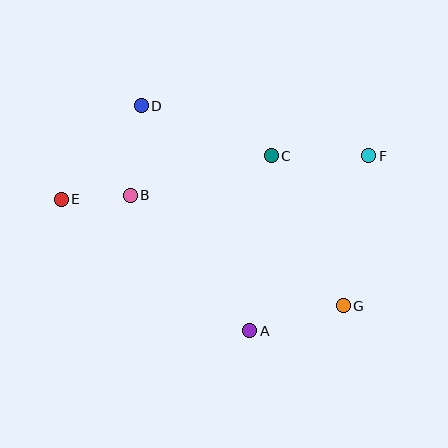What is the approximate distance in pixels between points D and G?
The distance between D and G is approximately 284 pixels.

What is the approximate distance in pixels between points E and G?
The distance between E and G is approximately 301 pixels.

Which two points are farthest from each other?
Points E and F are farthest from each other.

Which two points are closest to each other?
Points B and E are closest to each other.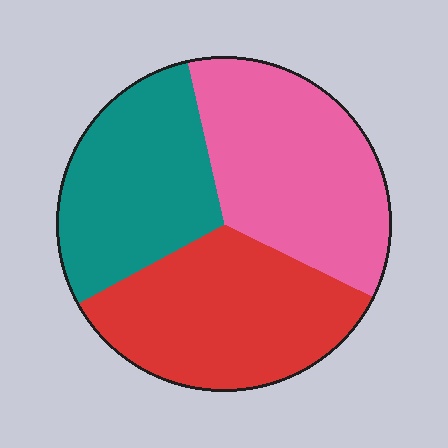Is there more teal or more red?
Red.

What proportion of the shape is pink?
Pink covers 36% of the shape.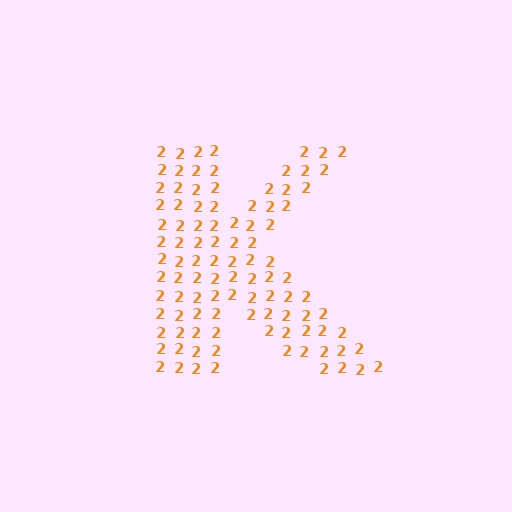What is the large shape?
The large shape is the letter K.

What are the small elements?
The small elements are digit 2's.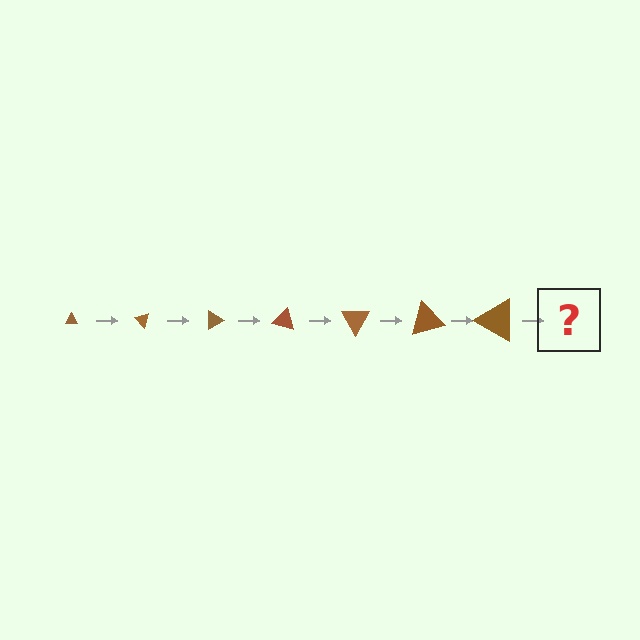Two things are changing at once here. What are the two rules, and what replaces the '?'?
The two rules are that the triangle grows larger each step and it rotates 45 degrees each step. The '?' should be a triangle, larger than the previous one and rotated 315 degrees from the start.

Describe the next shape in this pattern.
It should be a triangle, larger than the previous one and rotated 315 degrees from the start.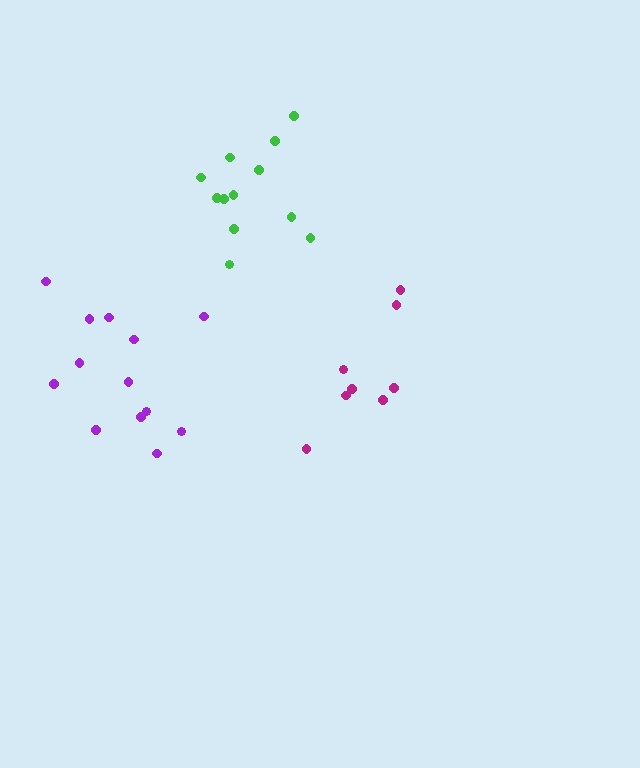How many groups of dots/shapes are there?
There are 3 groups.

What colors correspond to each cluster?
The clusters are colored: magenta, purple, green.